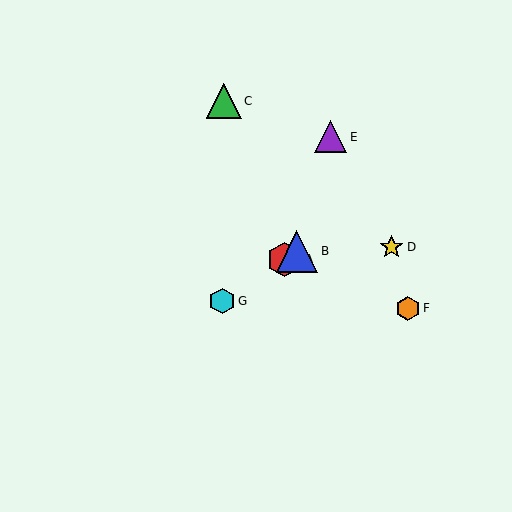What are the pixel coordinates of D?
Object D is at (391, 247).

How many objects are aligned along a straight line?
3 objects (A, B, G) are aligned along a straight line.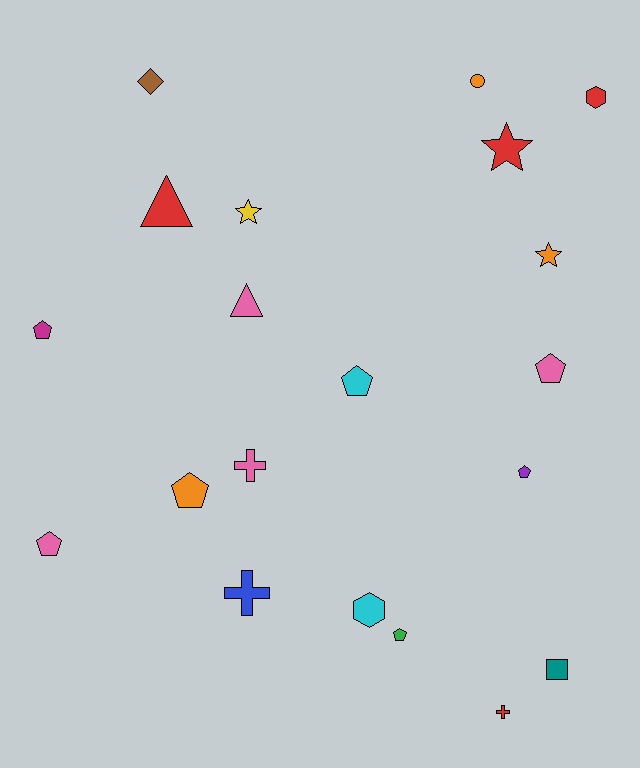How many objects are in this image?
There are 20 objects.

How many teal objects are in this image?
There is 1 teal object.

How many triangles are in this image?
There are 2 triangles.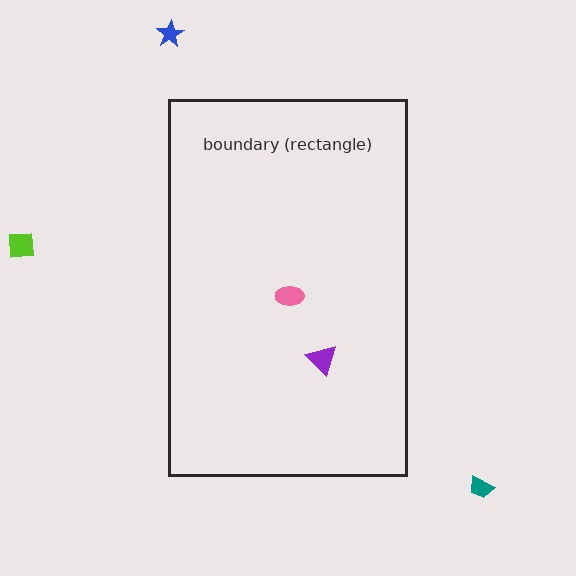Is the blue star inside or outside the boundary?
Outside.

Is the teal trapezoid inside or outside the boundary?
Outside.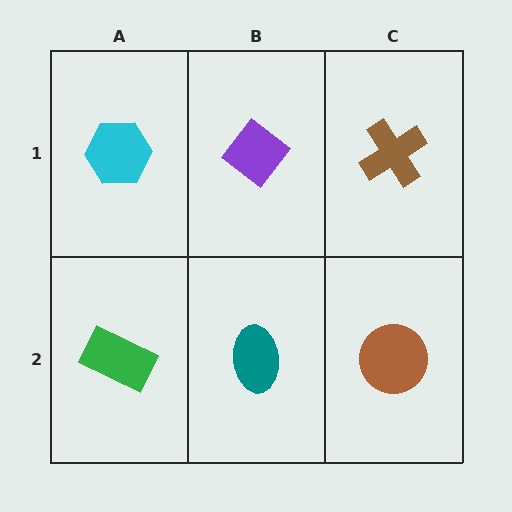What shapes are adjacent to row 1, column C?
A brown circle (row 2, column C), a purple diamond (row 1, column B).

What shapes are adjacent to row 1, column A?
A green rectangle (row 2, column A), a purple diamond (row 1, column B).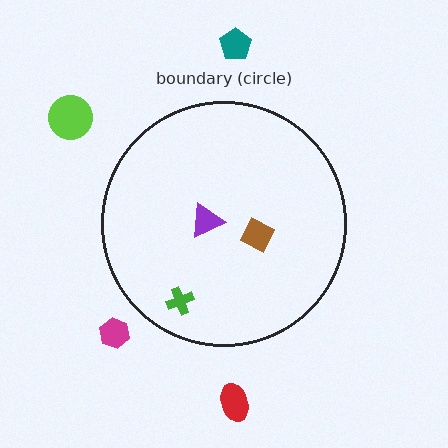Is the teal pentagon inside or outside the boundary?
Outside.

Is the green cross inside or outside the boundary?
Inside.